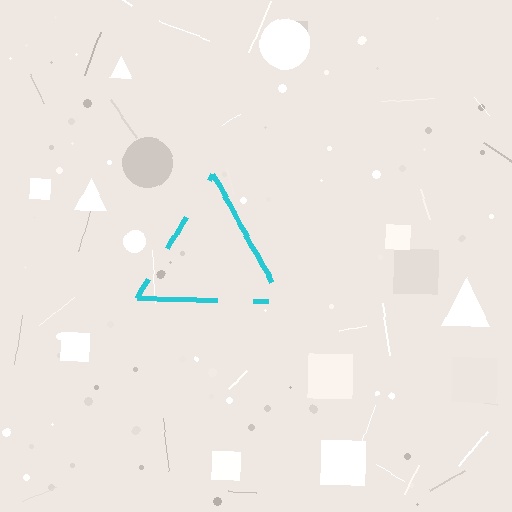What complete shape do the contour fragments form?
The contour fragments form a triangle.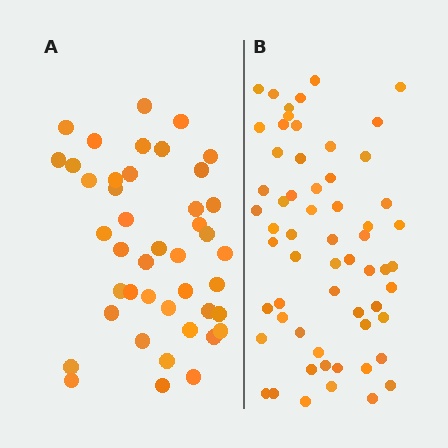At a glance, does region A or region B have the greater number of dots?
Region B (the right region) has more dots.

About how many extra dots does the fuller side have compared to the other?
Region B has approximately 15 more dots than region A.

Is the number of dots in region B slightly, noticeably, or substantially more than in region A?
Region B has noticeably more, but not dramatically so. The ratio is roughly 1.4 to 1.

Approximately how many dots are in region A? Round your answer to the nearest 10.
About 40 dots. (The exact count is 43, which rounds to 40.)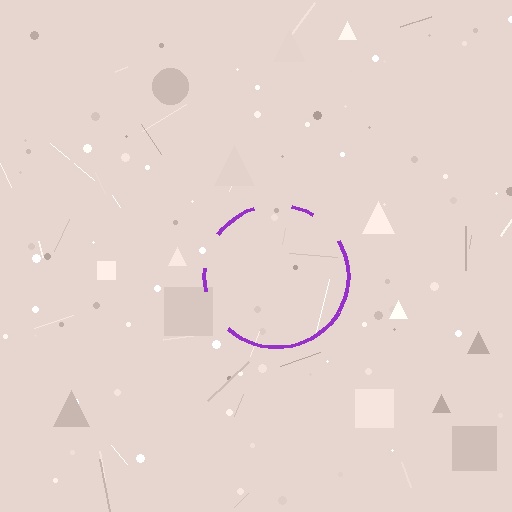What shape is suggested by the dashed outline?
The dashed outline suggests a circle.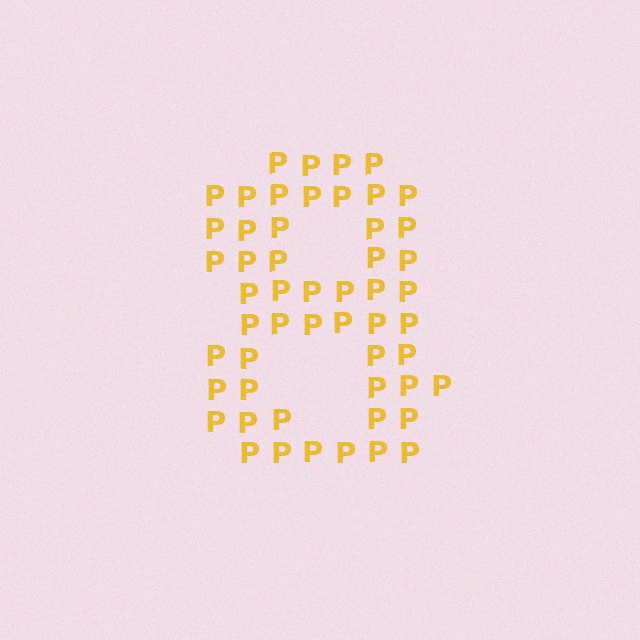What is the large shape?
The large shape is the digit 8.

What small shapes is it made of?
It is made of small letter P's.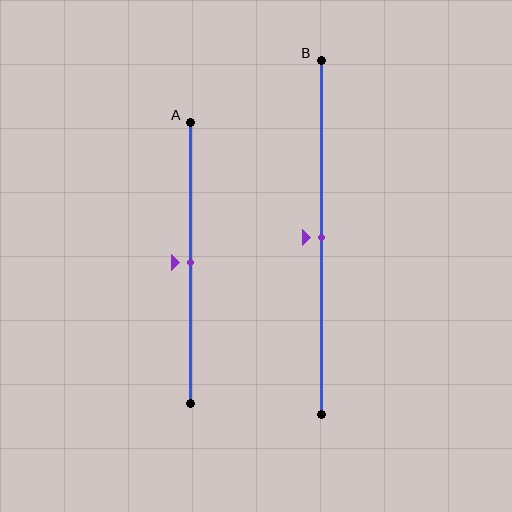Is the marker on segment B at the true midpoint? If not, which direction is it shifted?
Yes, the marker on segment B is at the true midpoint.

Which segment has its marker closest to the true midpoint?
Segment A has its marker closest to the true midpoint.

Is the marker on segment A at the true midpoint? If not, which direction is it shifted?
Yes, the marker on segment A is at the true midpoint.